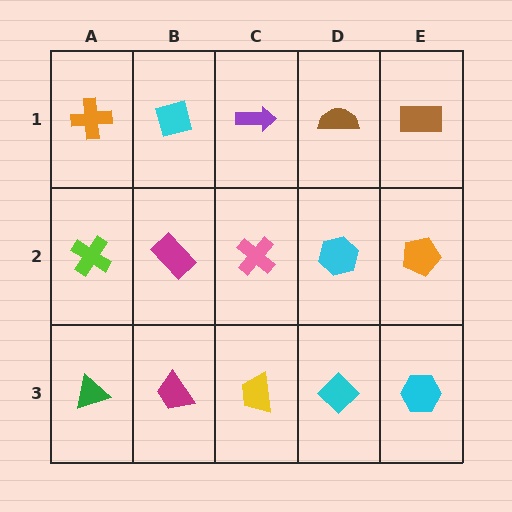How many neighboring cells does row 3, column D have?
3.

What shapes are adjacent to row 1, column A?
A lime cross (row 2, column A), a cyan square (row 1, column B).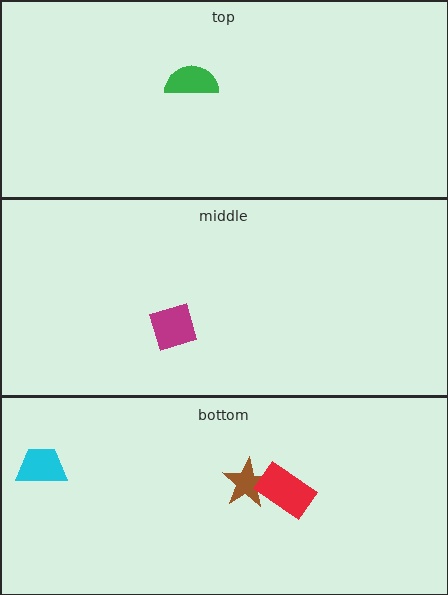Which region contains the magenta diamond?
The middle region.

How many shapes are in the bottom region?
3.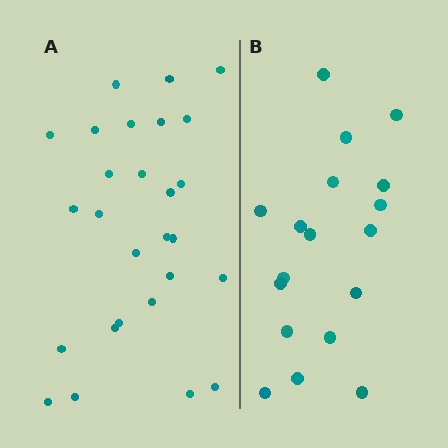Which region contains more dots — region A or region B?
Region A (the left region) has more dots.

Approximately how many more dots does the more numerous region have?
Region A has roughly 8 or so more dots than region B.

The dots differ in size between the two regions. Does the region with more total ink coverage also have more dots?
No. Region B has more total ink coverage because its dots are larger, but region A actually contains more individual dots. Total area can be misleading — the number of items is what matters here.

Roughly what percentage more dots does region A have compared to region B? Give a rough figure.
About 50% more.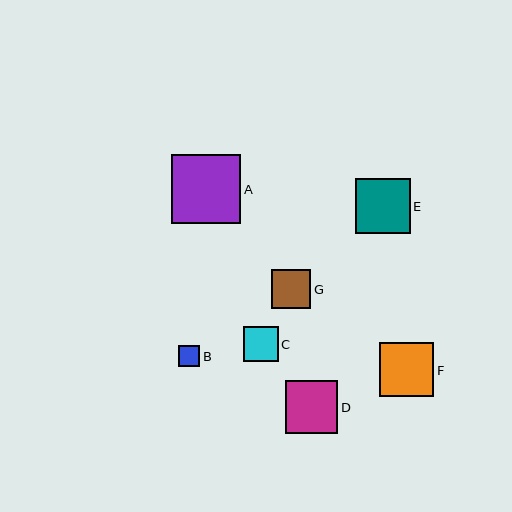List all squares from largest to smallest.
From largest to smallest: A, E, F, D, G, C, B.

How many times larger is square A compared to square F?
Square A is approximately 1.3 times the size of square F.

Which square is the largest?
Square A is the largest with a size of approximately 69 pixels.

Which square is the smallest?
Square B is the smallest with a size of approximately 21 pixels.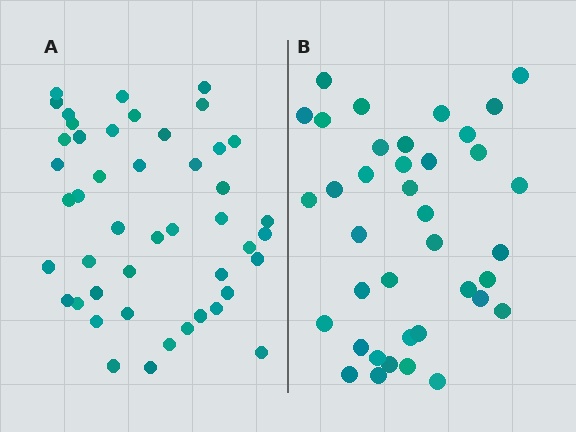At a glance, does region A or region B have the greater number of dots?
Region A (the left region) has more dots.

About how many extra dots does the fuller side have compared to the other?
Region A has roughly 8 or so more dots than region B.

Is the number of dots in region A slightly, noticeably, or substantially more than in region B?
Region A has only slightly more — the two regions are fairly close. The ratio is roughly 1.2 to 1.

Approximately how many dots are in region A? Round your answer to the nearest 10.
About 50 dots. (The exact count is 46, which rounds to 50.)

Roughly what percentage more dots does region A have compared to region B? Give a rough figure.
About 20% more.